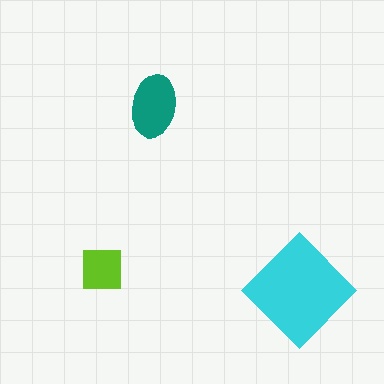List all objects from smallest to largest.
The lime square, the teal ellipse, the cyan diamond.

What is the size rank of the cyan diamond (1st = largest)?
1st.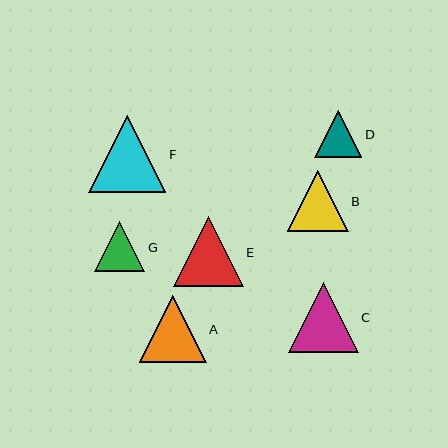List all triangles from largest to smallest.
From largest to smallest: F, C, E, A, B, G, D.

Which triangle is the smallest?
Triangle D is the smallest with a size of approximately 47 pixels.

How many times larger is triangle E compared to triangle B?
Triangle E is approximately 1.1 times the size of triangle B.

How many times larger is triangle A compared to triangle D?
Triangle A is approximately 1.4 times the size of triangle D.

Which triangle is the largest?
Triangle F is the largest with a size of approximately 77 pixels.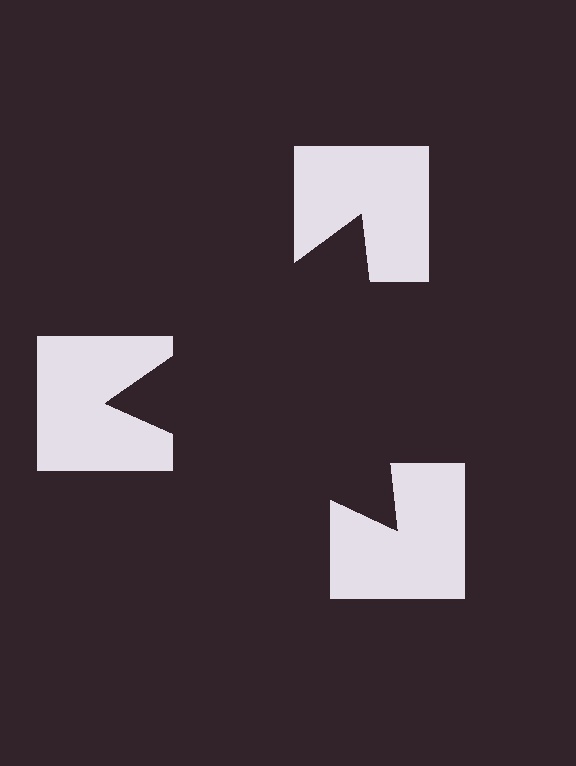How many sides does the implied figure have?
3 sides.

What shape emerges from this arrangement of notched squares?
An illusory triangle — its edges are inferred from the aligned wedge cuts in the notched squares, not physically drawn.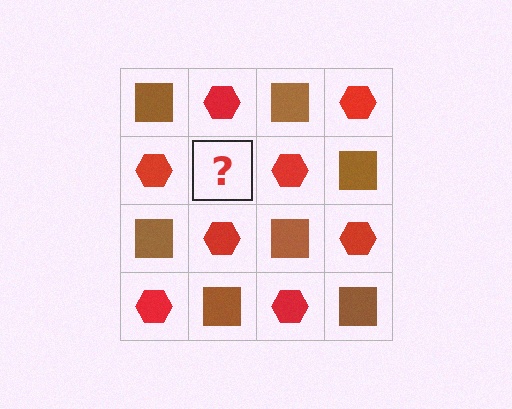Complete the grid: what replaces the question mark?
The question mark should be replaced with a brown square.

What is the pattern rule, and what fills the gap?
The rule is that it alternates brown square and red hexagon in a checkerboard pattern. The gap should be filled with a brown square.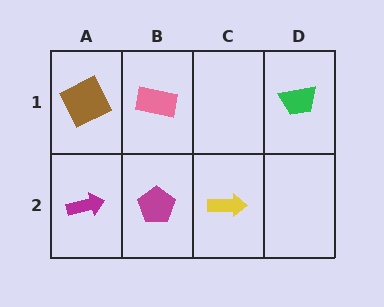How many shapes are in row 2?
3 shapes.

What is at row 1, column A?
A brown square.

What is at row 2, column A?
A magenta arrow.